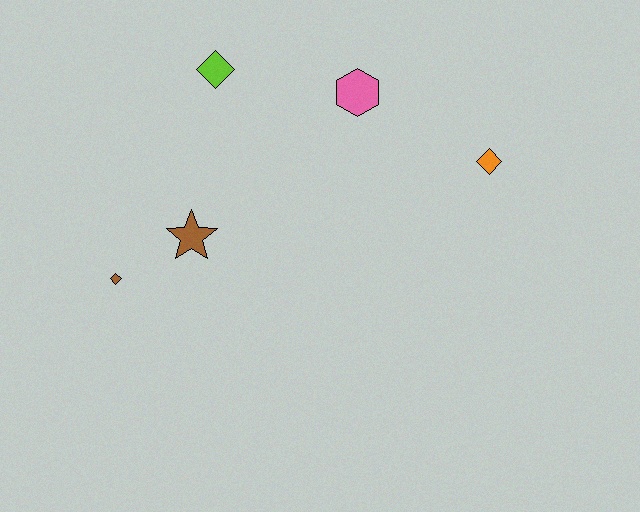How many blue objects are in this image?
There are no blue objects.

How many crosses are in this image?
There are no crosses.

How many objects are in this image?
There are 5 objects.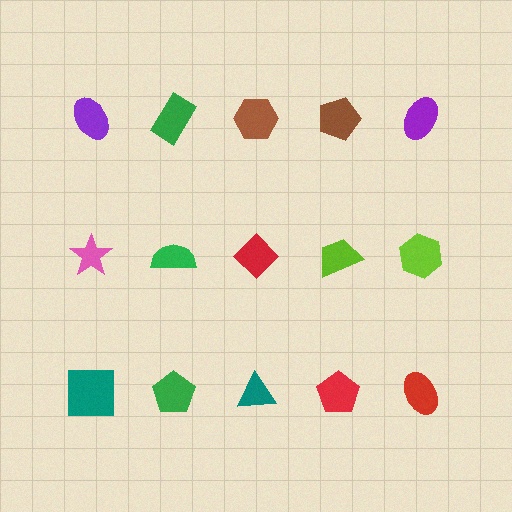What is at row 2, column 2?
A green semicircle.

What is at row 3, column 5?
A red ellipse.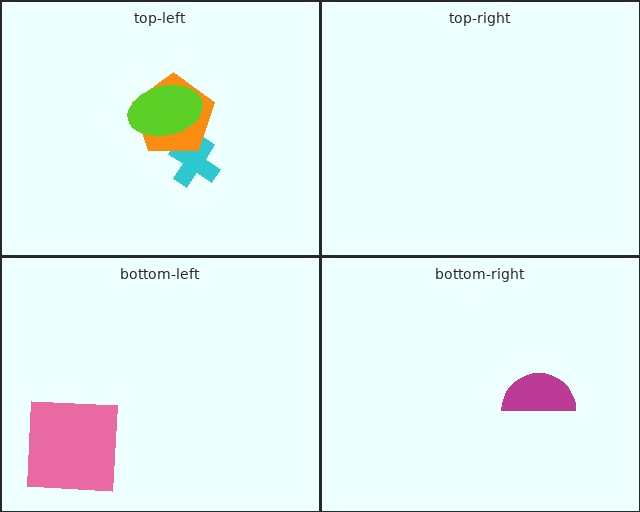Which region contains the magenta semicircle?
The bottom-right region.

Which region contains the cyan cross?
The top-left region.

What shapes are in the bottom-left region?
The pink square.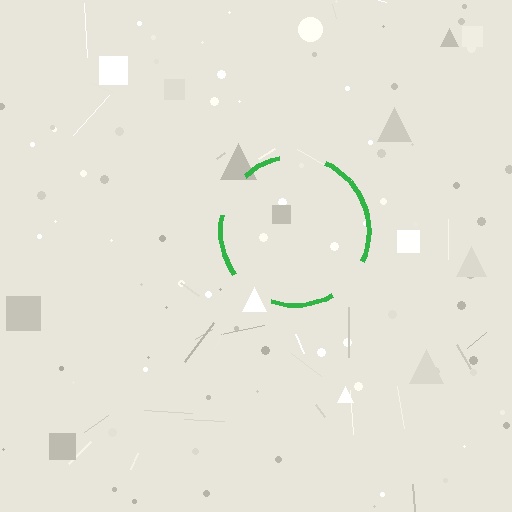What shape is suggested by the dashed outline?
The dashed outline suggests a circle.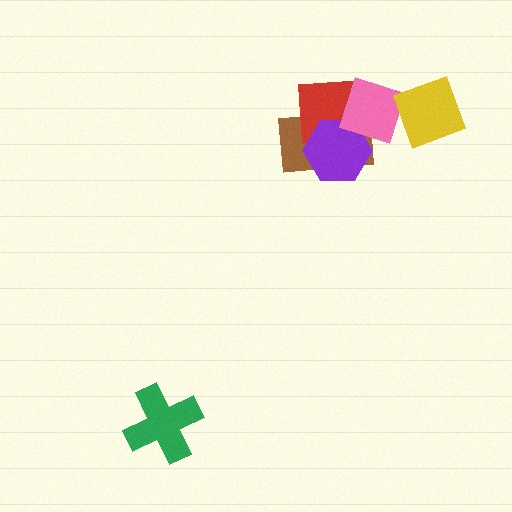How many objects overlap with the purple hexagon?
3 objects overlap with the purple hexagon.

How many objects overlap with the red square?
3 objects overlap with the red square.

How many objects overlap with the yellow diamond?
1 object overlaps with the yellow diamond.